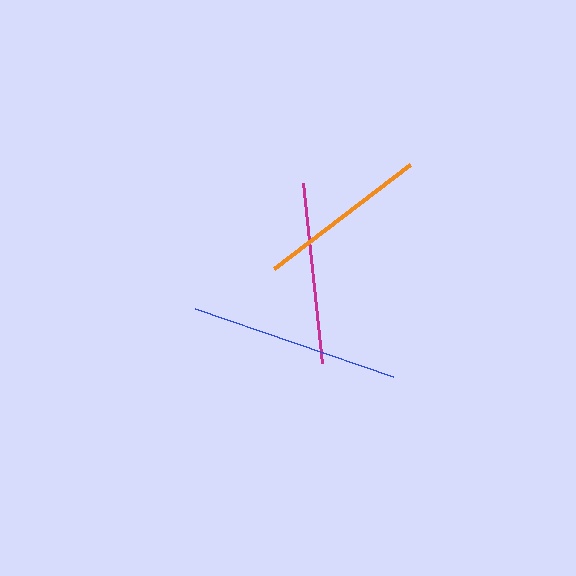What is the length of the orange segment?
The orange segment is approximately 171 pixels long.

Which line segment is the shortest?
The orange line is the shortest at approximately 171 pixels.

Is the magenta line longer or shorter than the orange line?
The magenta line is longer than the orange line.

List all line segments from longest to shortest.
From longest to shortest: blue, magenta, orange.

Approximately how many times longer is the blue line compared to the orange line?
The blue line is approximately 1.2 times the length of the orange line.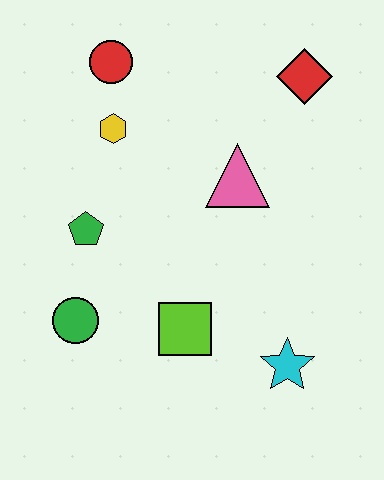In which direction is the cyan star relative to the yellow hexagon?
The cyan star is below the yellow hexagon.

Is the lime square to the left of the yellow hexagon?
No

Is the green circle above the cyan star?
Yes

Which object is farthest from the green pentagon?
The red diamond is farthest from the green pentagon.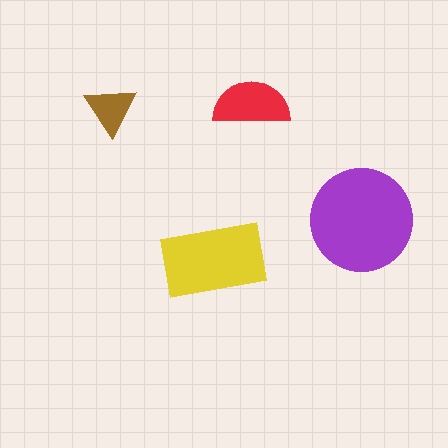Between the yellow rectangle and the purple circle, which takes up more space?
The purple circle.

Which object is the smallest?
The brown triangle.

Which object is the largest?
The purple circle.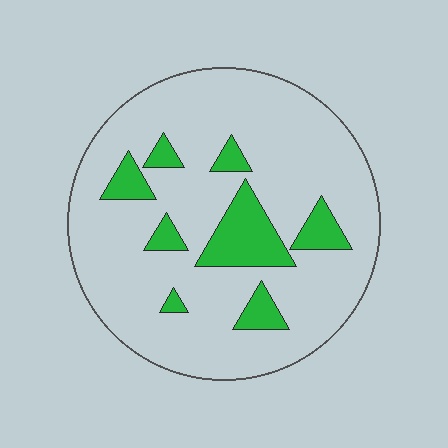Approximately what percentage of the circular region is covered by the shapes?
Approximately 15%.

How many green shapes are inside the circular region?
8.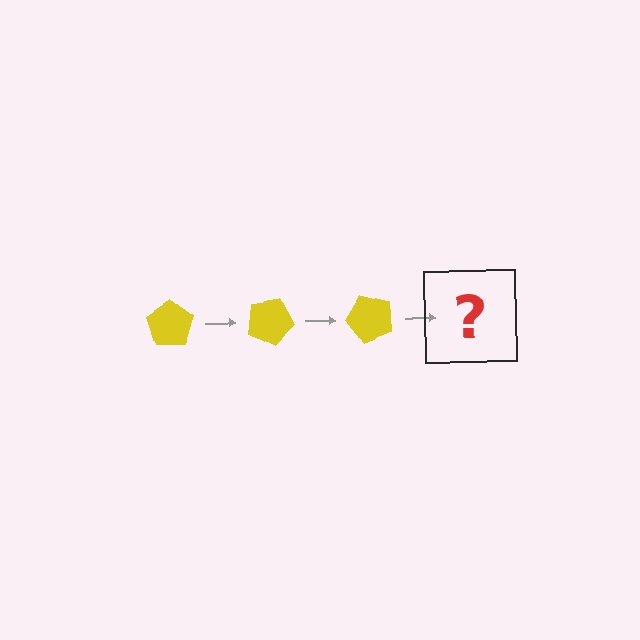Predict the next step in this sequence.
The next step is a yellow pentagon rotated 75 degrees.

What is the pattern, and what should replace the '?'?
The pattern is that the pentagon rotates 25 degrees each step. The '?' should be a yellow pentagon rotated 75 degrees.